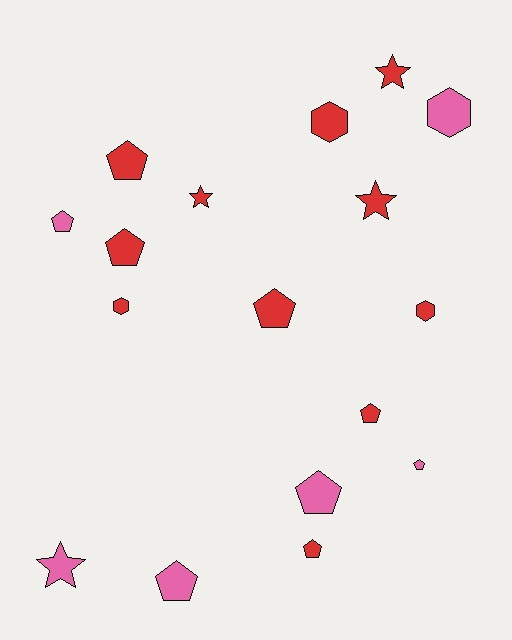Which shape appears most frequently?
Pentagon, with 9 objects.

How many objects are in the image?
There are 17 objects.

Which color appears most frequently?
Red, with 11 objects.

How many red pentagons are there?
There are 5 red pentagons.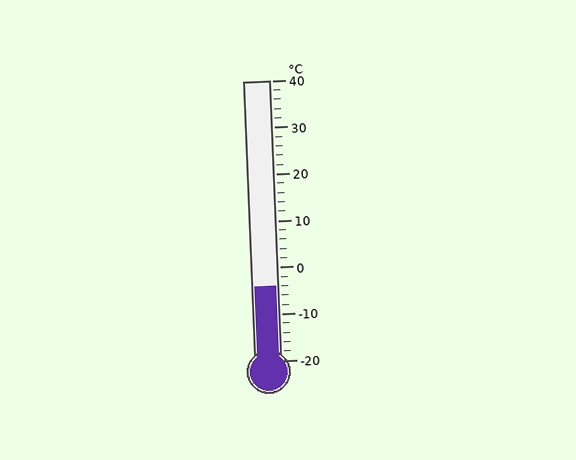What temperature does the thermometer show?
The thermometer shows approximately -4°C.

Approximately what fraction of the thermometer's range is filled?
The thermometer is filled to approximately 25% of its range.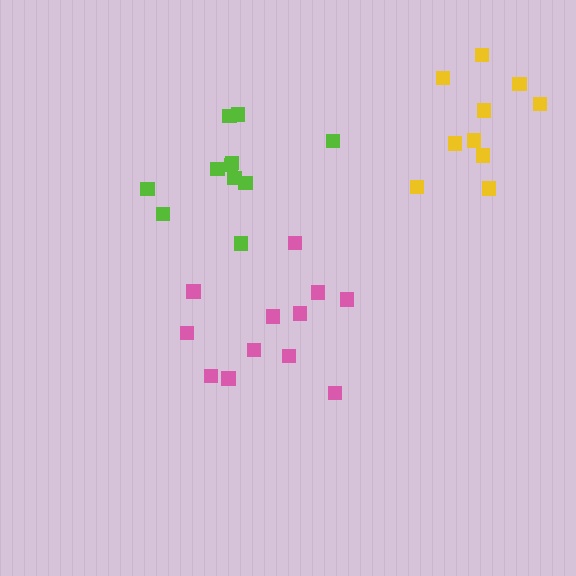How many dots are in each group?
Group 1: 12 dots, Group 2: 11 dots, Group 3: 10 dots (33 total).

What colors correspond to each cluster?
The clusters are colored: pink, lime, yellow.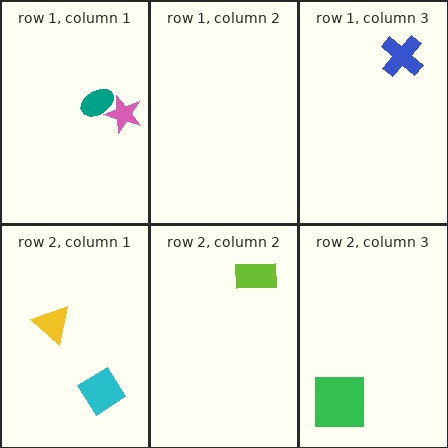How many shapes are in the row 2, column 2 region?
1.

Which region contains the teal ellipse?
The row 1, column 1 region.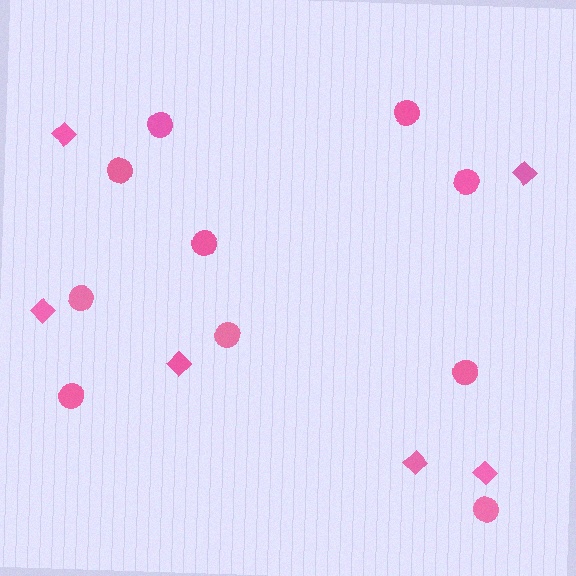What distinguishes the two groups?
There are 2 groups: one group of circles (10) and one group of diamonds (6).